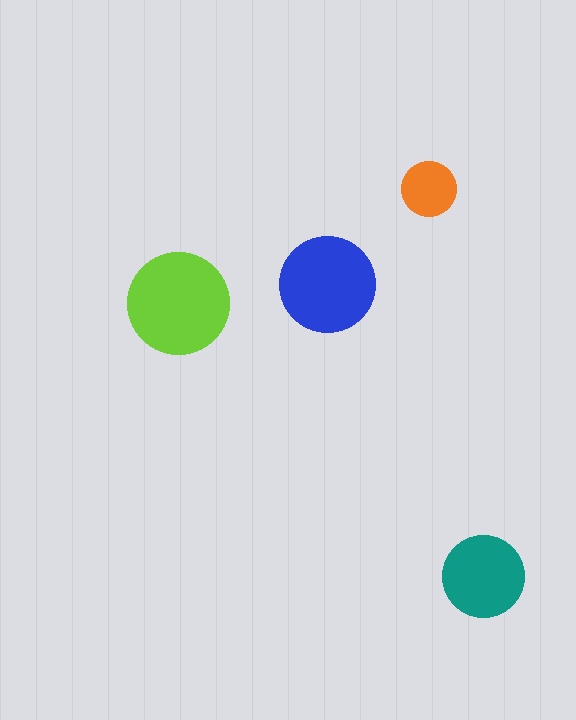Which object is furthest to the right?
The teal circle is rightmost.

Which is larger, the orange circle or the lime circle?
The lime one.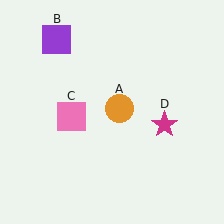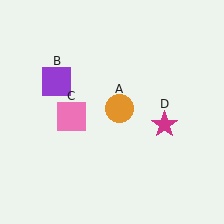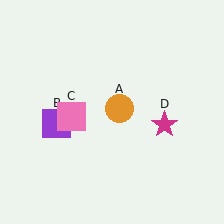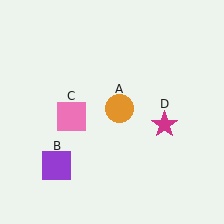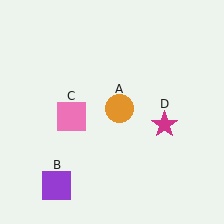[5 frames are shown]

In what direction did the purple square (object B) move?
The purple square (object B) moved down.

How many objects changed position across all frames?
1 object changed position: purple square (object B).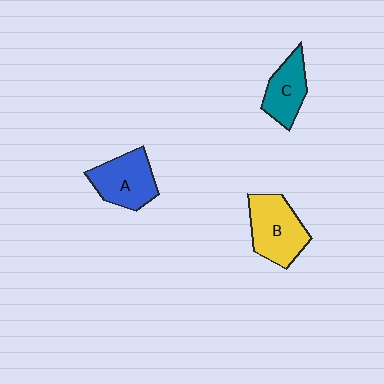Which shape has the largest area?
Shape B (yellow).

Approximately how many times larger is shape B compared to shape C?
Approximately 1.4 times.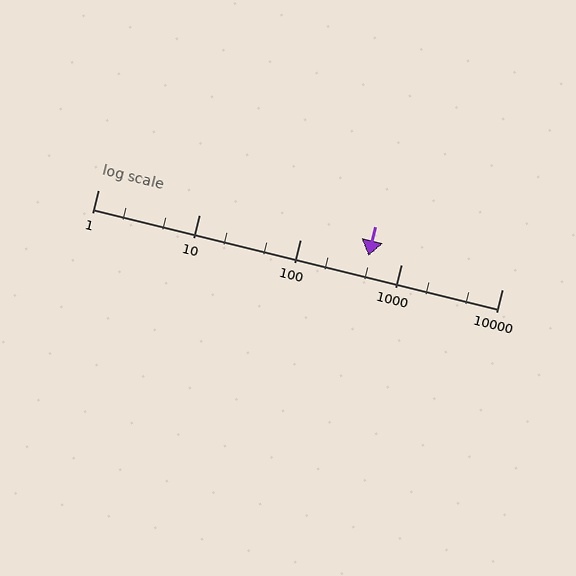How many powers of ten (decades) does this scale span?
The scale spans 4 decades, from 1 to 10000.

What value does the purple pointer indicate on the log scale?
The pointer indicates approximately 480.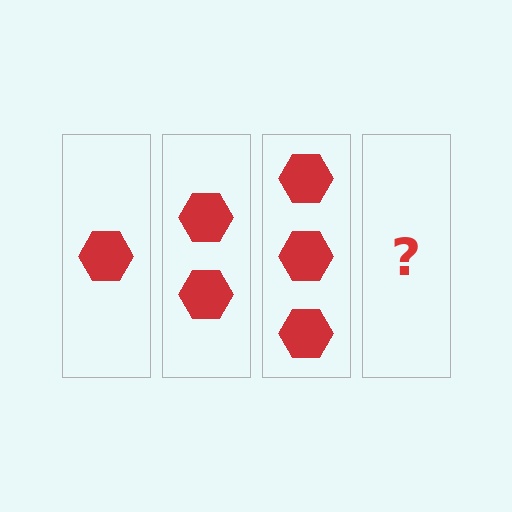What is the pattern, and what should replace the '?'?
The pattern is that each step adds one more hexagon. The '?' should be 4 hexagons.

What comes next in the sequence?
The next element should be 4 hexagons.